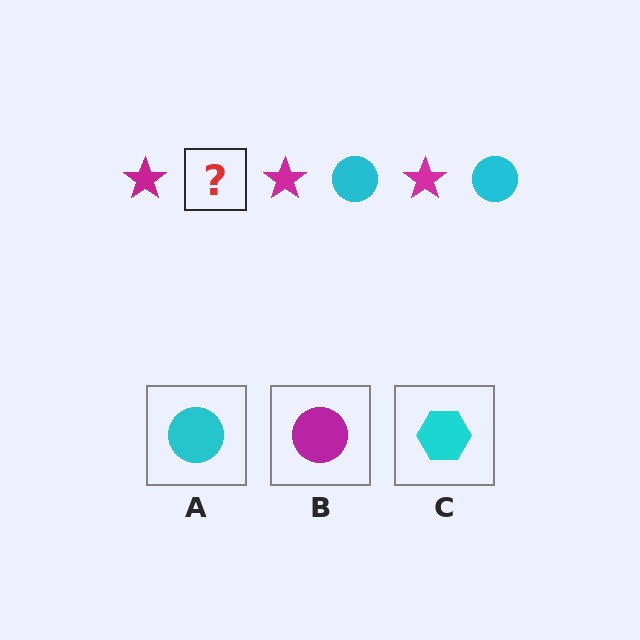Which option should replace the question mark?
Option A.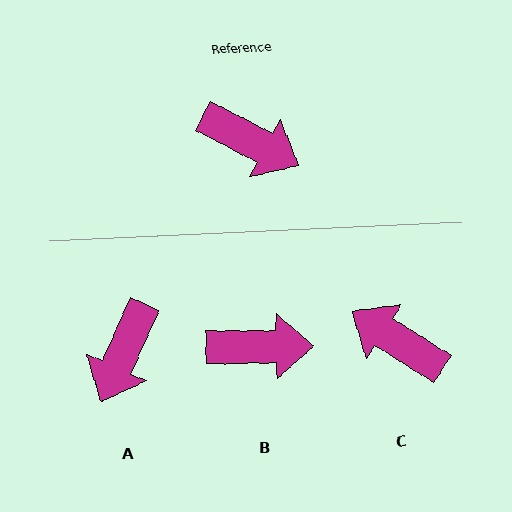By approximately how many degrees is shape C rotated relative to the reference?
Approximately 175 degrees counter-clockwise.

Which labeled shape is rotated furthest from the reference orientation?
C, about 175 degrees away.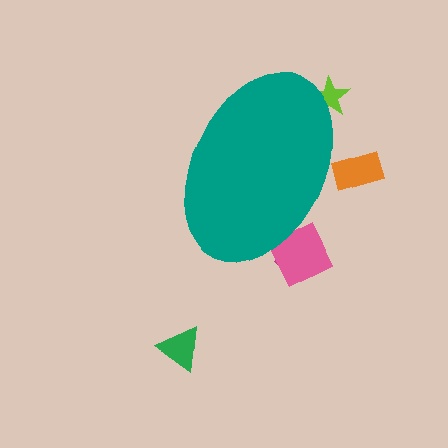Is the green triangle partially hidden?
No, the green triangle is fully visible.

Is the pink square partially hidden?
Yes, the pink square is partially hidden behind the teal ellipse.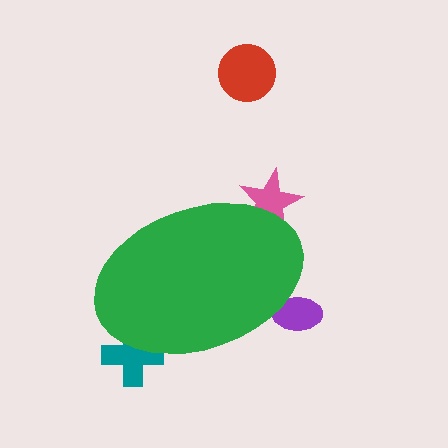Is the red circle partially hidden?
No, the red circle is fully visible.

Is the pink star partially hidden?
Yes, the pink star is partially hidden behind the green ellipse.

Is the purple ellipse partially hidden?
Yes, the purple ellipse is partially hidden behind the green ellipse.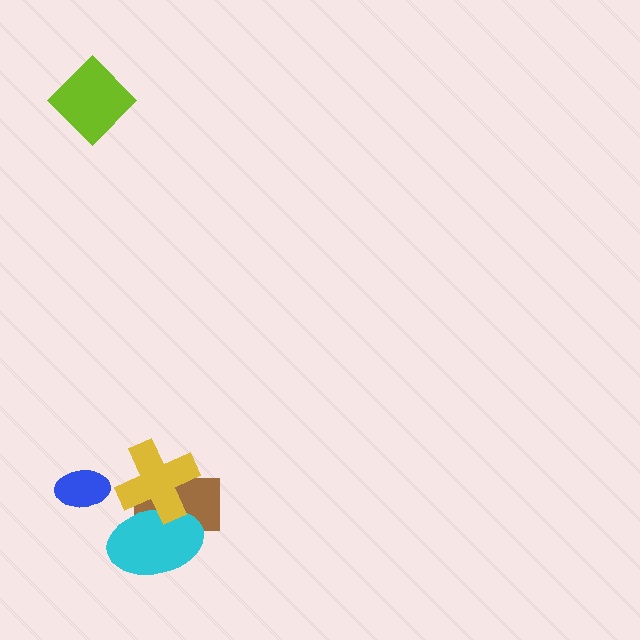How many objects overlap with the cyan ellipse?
2 objects overlap with the cyan ellipse.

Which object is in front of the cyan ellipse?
The yellow cross is in front of the cyan ellipse.